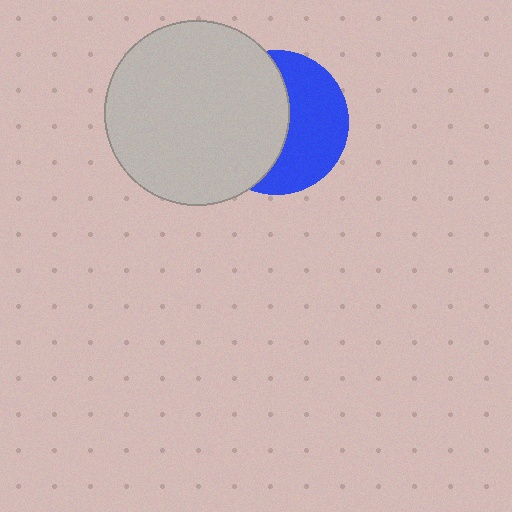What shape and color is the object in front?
The object in front is a light gray circle.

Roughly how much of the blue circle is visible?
About half of it is visible (roughly 48%).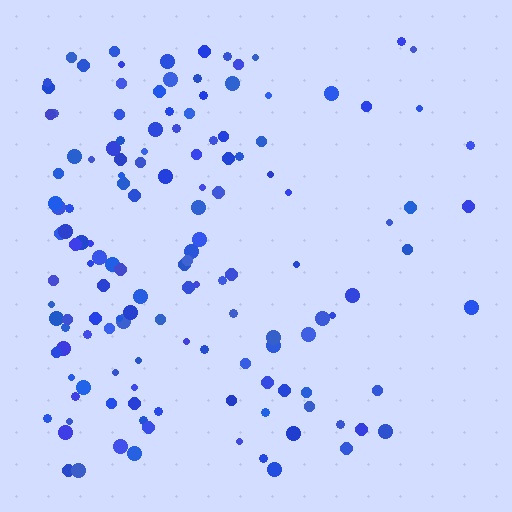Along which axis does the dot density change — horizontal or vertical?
Horizontal.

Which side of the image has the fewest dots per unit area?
The right.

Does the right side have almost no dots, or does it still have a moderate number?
Still a moderate number, just noticeably fewer than the left.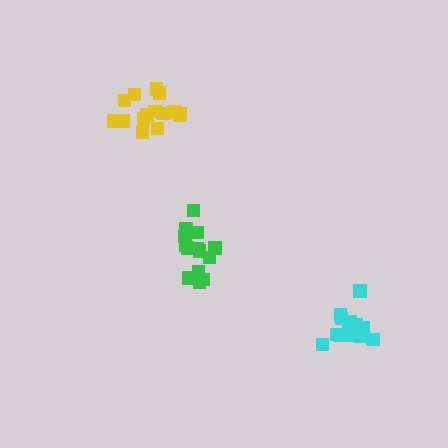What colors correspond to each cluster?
The clusters are colored: green, cyan, yellow.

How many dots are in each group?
Group 1: 14 dots, Group 2: 15 dots, Group 3: 15 dots (44 total).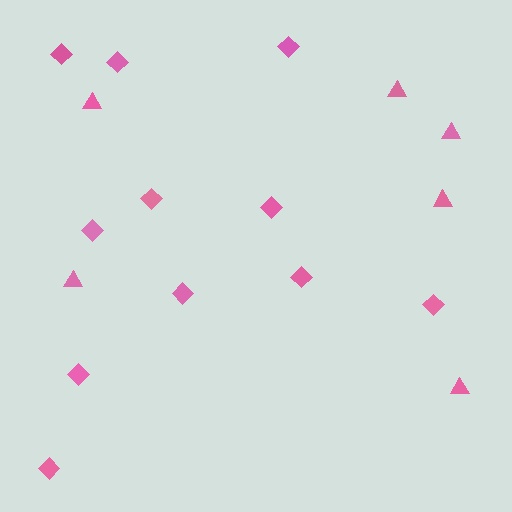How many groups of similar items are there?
There are 2 groups: one group of triangles (6) and one group of diamonds (11).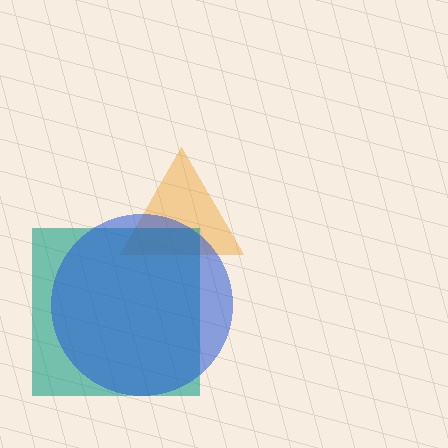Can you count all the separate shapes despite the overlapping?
Yes, there are 3 separate shapes.